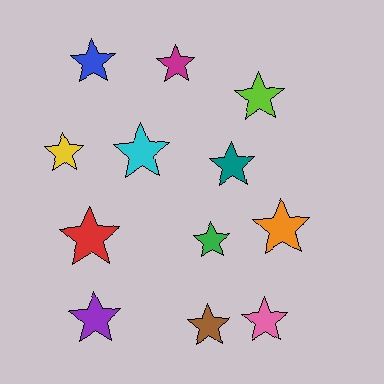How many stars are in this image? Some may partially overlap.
There are 12 stars.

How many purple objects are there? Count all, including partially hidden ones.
There is 1 purple object.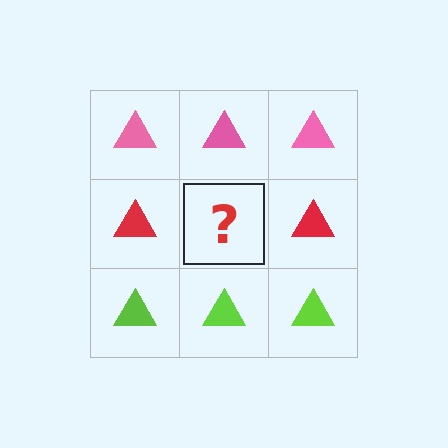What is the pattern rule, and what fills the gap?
The rule is that each row has a consistent color. The gap should be filled with a red triangle.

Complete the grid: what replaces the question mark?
The question mark should be replaced with a red triangle.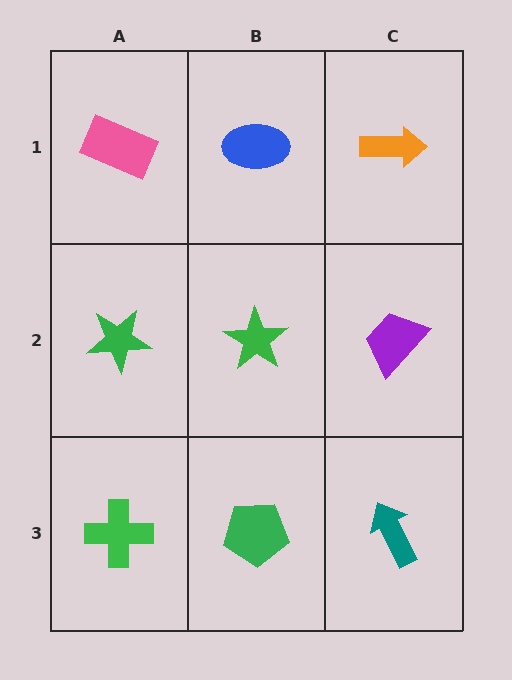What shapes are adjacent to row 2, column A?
A pink rectangle (row 1, column A), a green cross (row 3, column A), a green star (row 2, column B).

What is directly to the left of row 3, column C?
A green pentagon.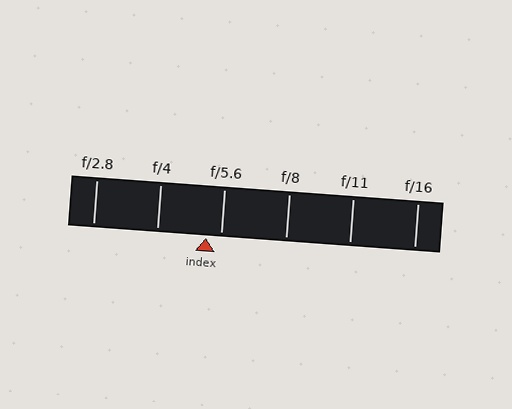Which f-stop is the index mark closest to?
The index mark is closest to f/5.6.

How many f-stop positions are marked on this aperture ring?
There are 6 f-stop positions marked.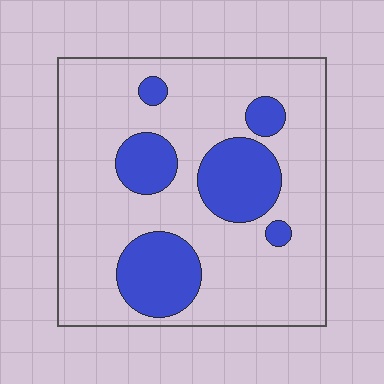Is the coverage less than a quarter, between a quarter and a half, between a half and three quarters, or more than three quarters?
Less than a quarter.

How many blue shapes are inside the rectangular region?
6.